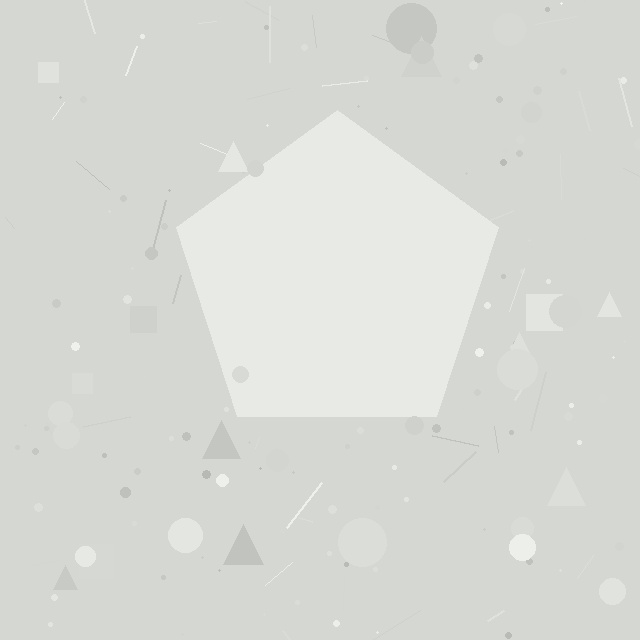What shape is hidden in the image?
A pentagon is hidden in the image.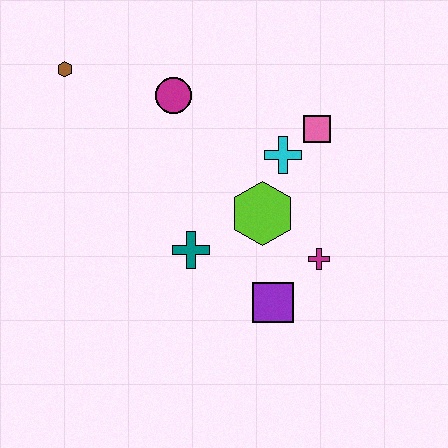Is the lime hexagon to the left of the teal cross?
No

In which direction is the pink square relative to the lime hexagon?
The pink square is above the lime hexagon.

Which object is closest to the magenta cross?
The purple square is closest to the magenta cross.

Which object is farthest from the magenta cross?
The brown hexagon is farthest from the magenta cross.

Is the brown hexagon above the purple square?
Yes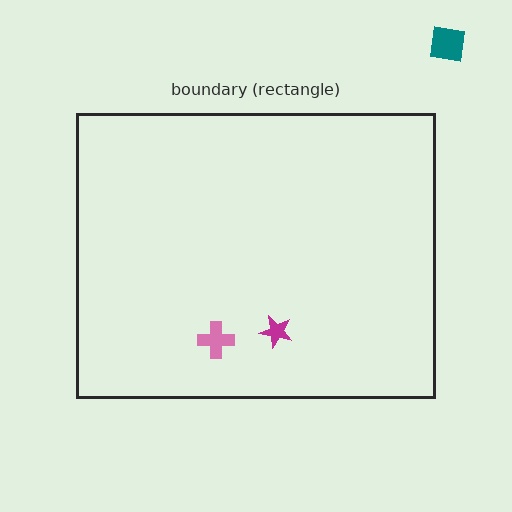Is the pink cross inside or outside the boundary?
Inside.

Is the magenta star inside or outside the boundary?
Inside.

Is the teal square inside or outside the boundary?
Outside.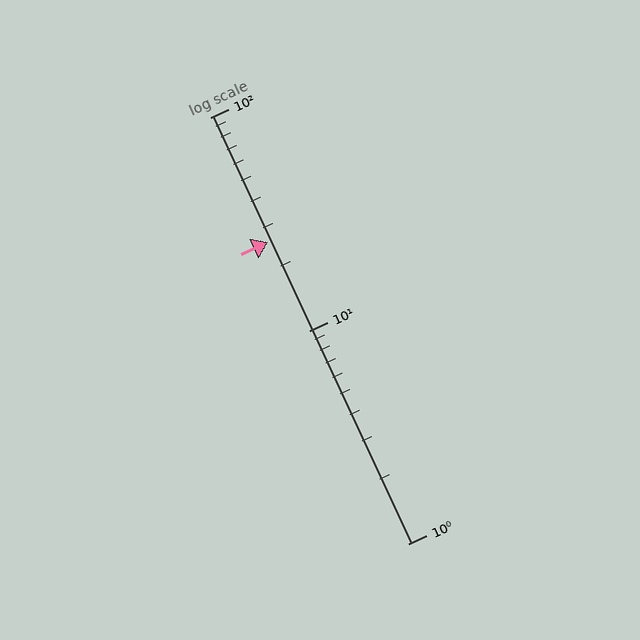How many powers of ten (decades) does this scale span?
The scale spans 2 decades, from 1 to 100.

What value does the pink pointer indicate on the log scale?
The pointer indicates approximately 26.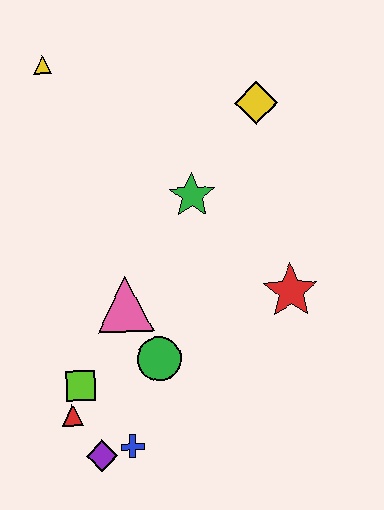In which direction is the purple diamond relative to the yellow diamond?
The purple diamond is below the yellow diamond.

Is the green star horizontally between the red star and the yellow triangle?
Yes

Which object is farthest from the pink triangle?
The yellow triangle is farthest from the pink triangle.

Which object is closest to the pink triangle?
The green circle is closest to the pink triangle.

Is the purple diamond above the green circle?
No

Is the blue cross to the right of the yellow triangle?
Yes